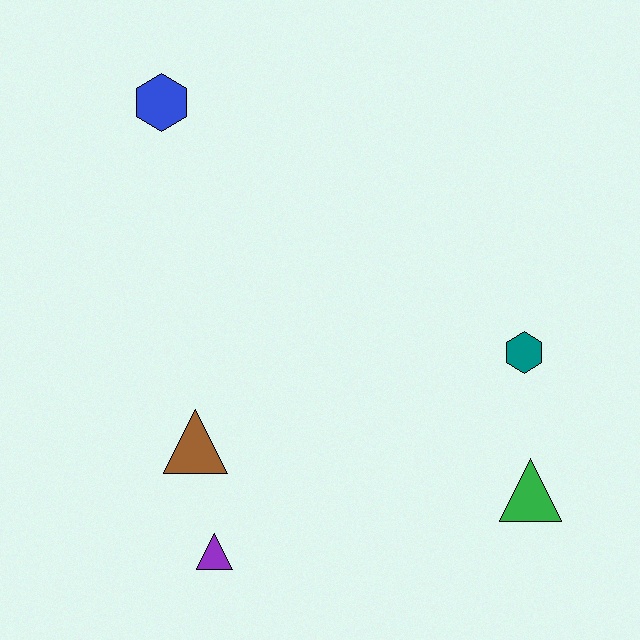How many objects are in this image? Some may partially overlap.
There are 5 objects.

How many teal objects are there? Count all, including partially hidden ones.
There is 1 teal object.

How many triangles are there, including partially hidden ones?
There are 3 triangles.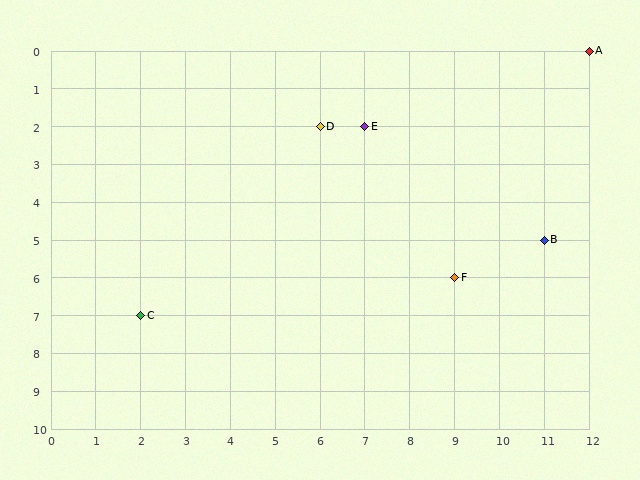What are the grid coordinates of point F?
Point F is at grid coordinates (9, 6).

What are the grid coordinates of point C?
Point C is at grid coordinates (2, 7).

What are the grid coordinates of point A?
Point A is at grid coordinates (12, 0).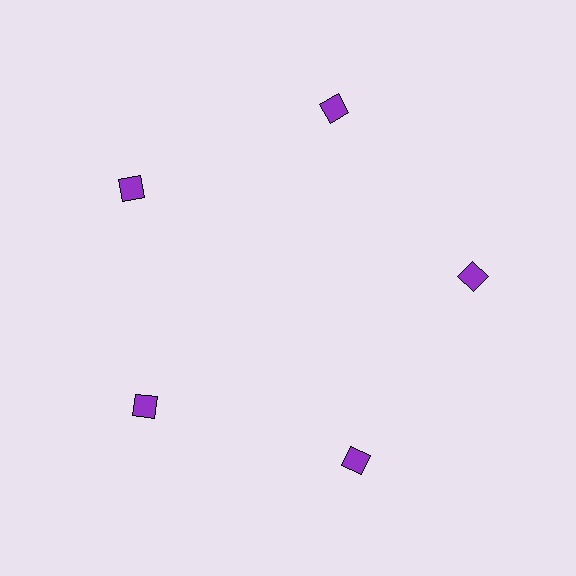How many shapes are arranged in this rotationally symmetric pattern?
There are 5 shapes, arranged in 5 groups of 1.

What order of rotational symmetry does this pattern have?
This pattern has 5-fold rotational symmetry.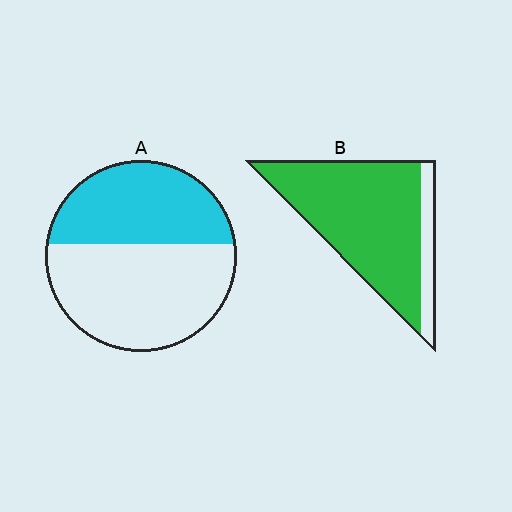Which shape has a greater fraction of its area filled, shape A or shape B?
Shape B.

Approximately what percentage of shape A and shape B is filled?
A is approximately 40% and B is approximately 85%.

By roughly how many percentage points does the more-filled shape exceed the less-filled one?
By roughly 45 percentage points (B over A).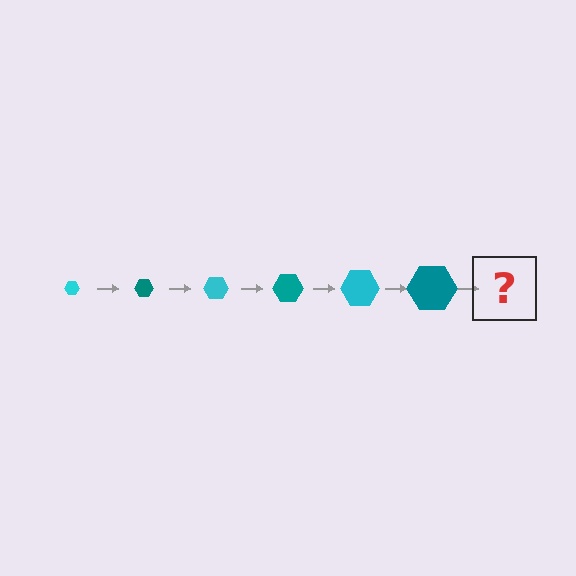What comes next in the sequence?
The next element should be a cyan hexagon, larger than the previous one.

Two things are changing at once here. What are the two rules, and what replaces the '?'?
The two rules are that the hexagon grows larger each step and the color cycles through cyan and teal. The '?' should be a cyan hexagon, larger than the previous one.